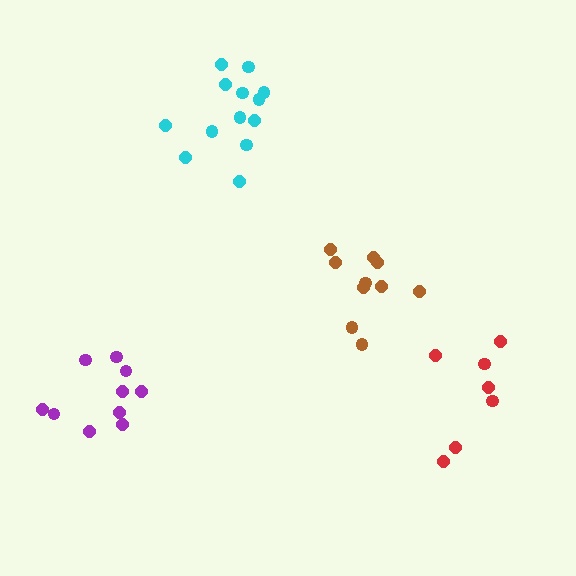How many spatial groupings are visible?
There are 4 spatial groupings.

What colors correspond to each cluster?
The clusters are colored: brown, red, cyan, purple.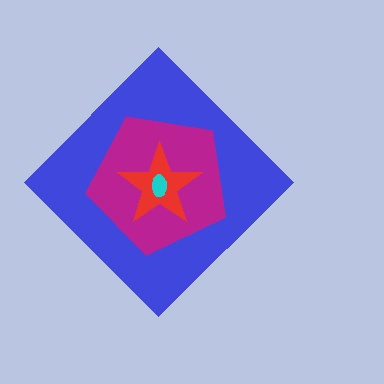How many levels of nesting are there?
4.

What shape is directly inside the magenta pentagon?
The red star.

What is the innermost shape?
The cyan ellipse.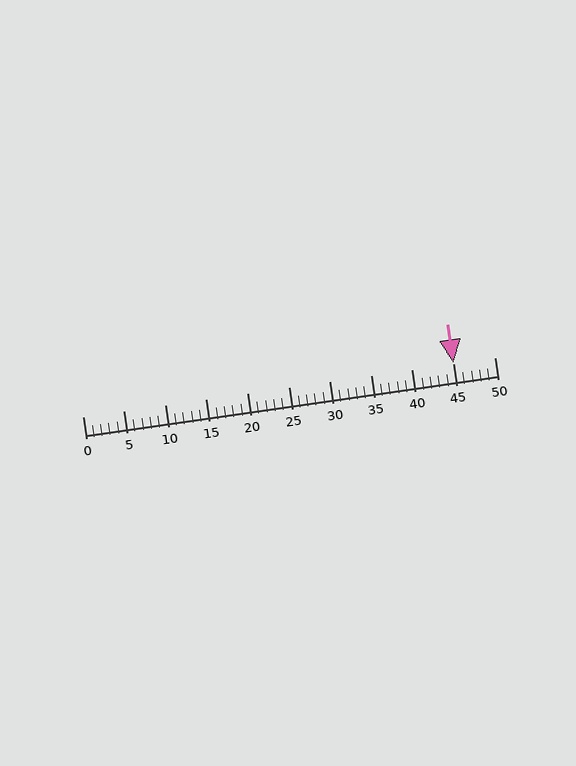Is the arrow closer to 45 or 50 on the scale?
The arrow is closer to 45.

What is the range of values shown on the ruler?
The ruler shows values from 0 to 50.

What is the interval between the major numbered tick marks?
The major tick marks are spaced 5 units apart.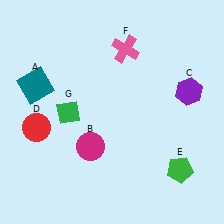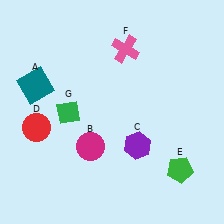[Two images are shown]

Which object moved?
The purple hexagon (C) moved down.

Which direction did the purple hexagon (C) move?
The purple hexagon (C) moved down.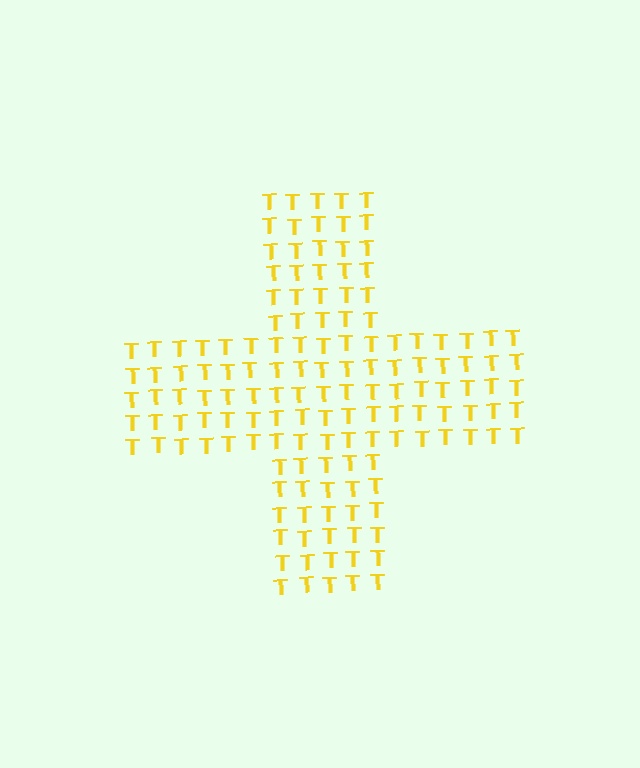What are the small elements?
The small elements are letter T's.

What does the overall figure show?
The overall figure shows a cross.